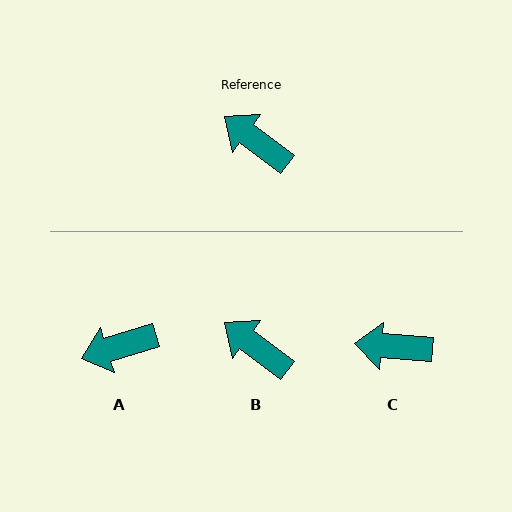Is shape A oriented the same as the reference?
No, it is off by about 55 degrees.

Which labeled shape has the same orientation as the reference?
B.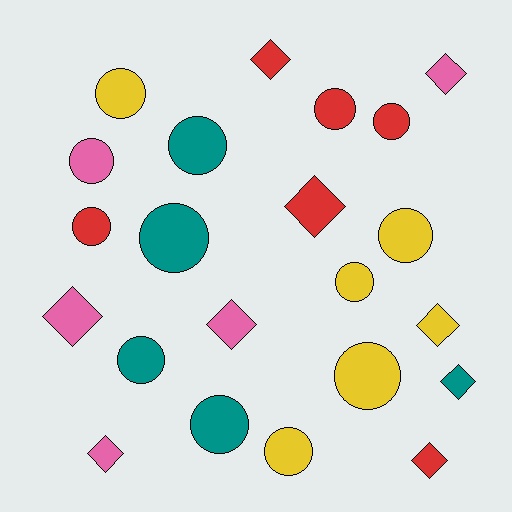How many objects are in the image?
There are 22 objects.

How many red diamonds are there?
There are 3 red diamonds.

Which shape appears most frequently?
Circle, with 13 objects.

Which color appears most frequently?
Red, with 6 objects.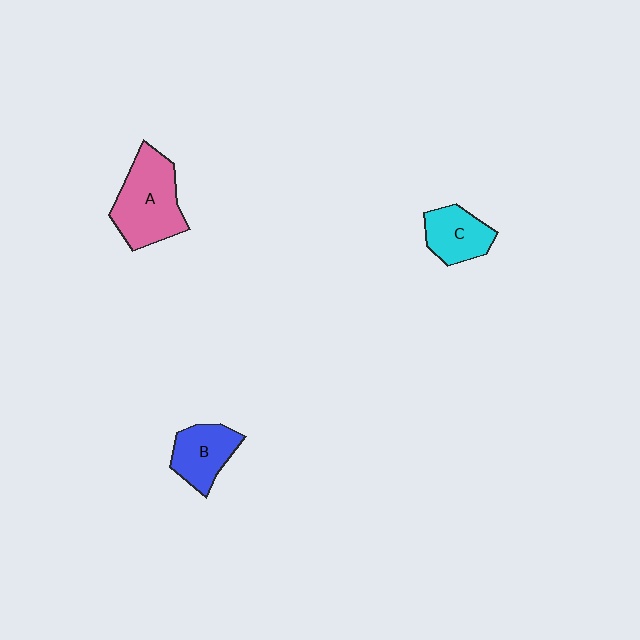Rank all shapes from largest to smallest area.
From largest to smallest: A (pink), B (blue), C (cyan).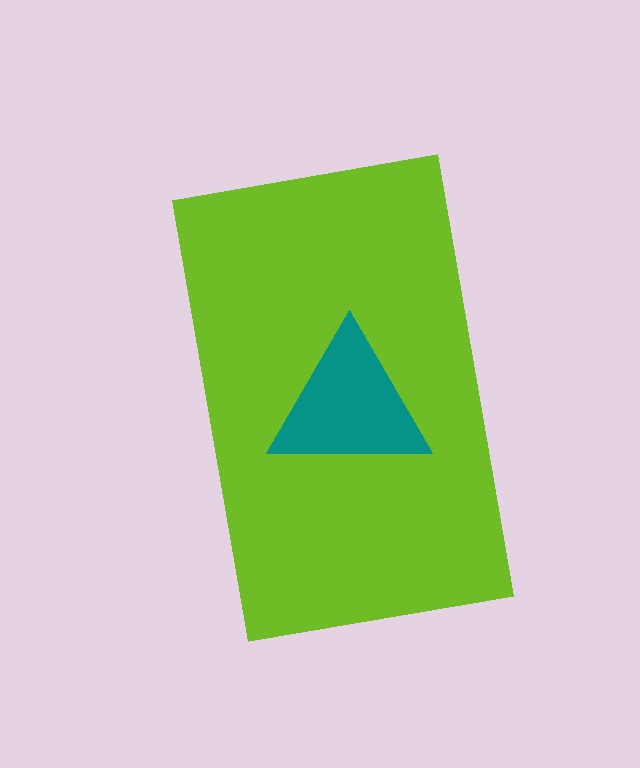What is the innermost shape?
The teal triangle.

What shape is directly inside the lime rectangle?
The teal triangle.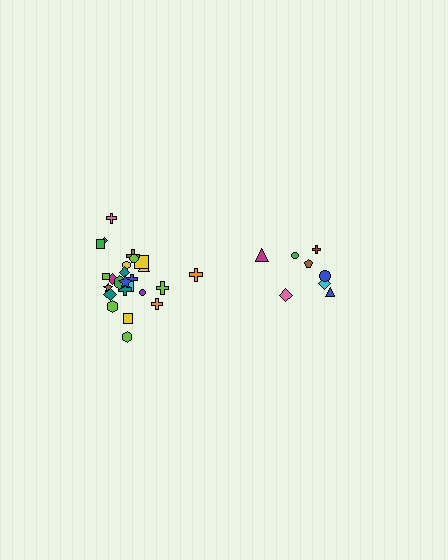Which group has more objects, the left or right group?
The left group.